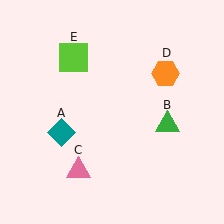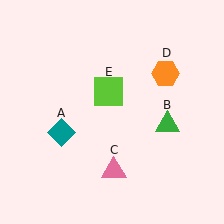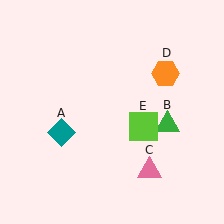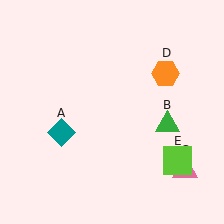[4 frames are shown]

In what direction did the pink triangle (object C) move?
The pink triangle (object C) moved right.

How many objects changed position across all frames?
2 objects changed position: pink triangle (object C), lime square (object E).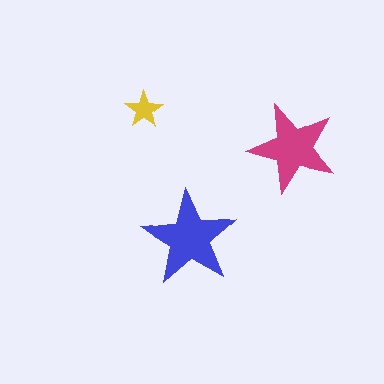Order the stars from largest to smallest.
the blue one, the magenta one, the yellow one.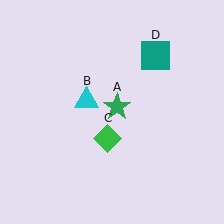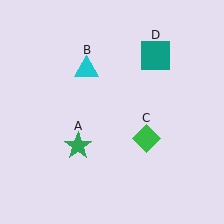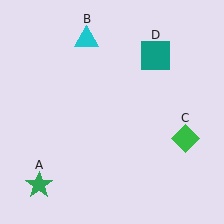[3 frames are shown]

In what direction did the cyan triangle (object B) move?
The cyan triangle (object B) moved up.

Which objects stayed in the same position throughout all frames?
Teal square (object D) remained stationary.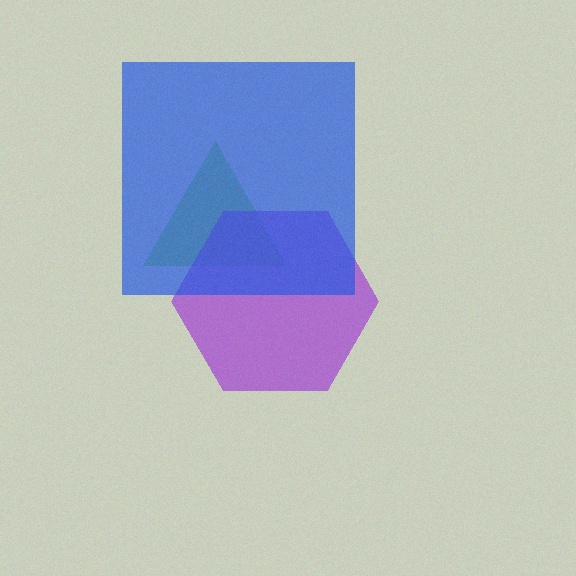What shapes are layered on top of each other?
The layered shapes are: a lime triangle, a purple hexagon, a blue square.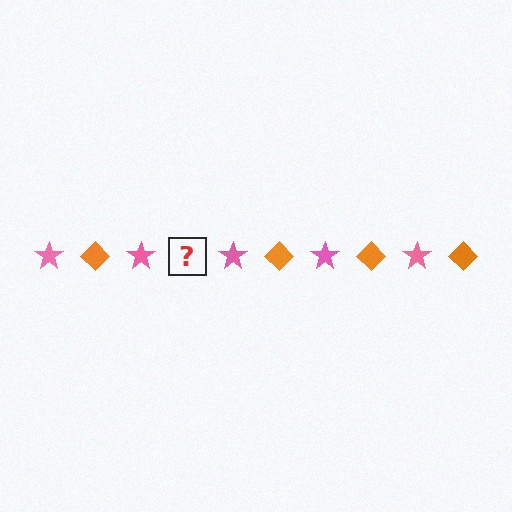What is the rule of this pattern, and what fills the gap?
The rule is that the pattern alternates between pink star and orange diamond. The gap should be filled with an orange diamond.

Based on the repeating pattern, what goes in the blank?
The blank should be an orange diamond.